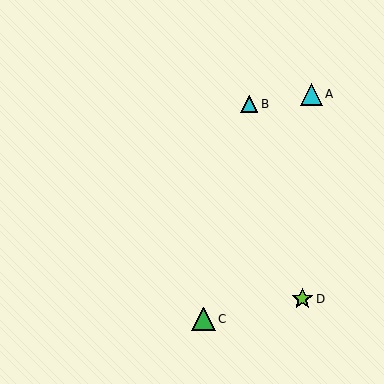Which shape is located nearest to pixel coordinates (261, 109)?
The cyan triangle (labeled B) at (249, 104) is nearest to that location.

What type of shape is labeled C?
Shape C is a green triangle.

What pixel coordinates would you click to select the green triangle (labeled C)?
Click at (204, 319) to select the green triangle C.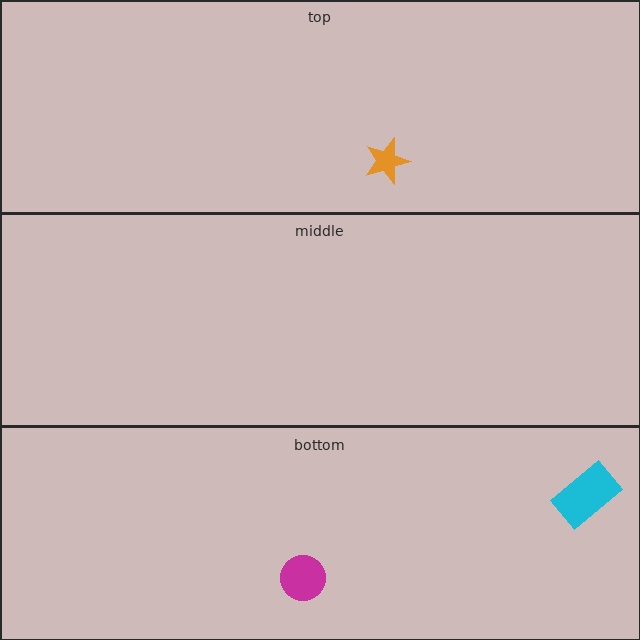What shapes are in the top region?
The orange star.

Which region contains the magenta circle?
The bottom region.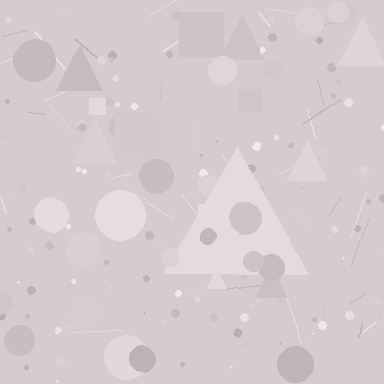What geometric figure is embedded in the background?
A triangle is embedded in the background.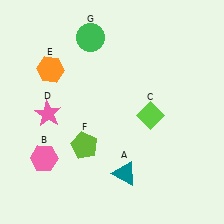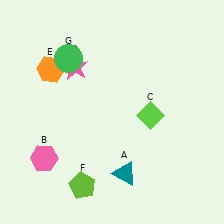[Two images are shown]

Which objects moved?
The objects that moved are: the pink star (D), the lime pentagon (F), the green circle (G).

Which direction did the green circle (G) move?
The green circle (G) moved left.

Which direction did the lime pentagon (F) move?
The lime pentagon (F) moved down.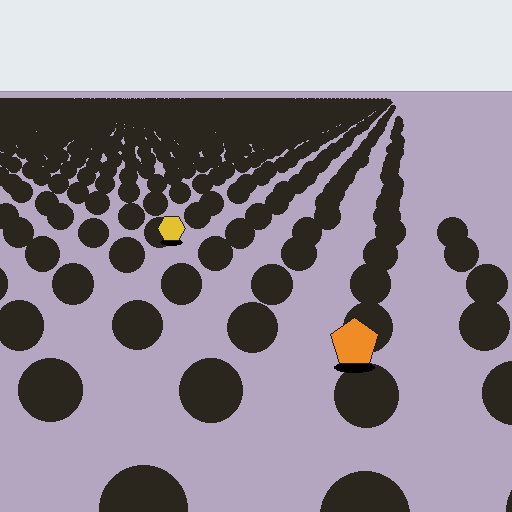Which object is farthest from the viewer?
The yellow hexagon is farthest from the viewer. It appears smaller and the ground texture around it is denser.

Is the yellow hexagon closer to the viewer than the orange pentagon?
No. The orange pentagon is closer — you can tell from the texture gradient: the ground texture is coarser near it.